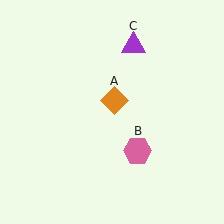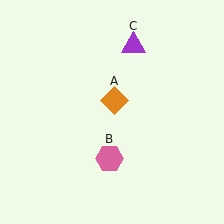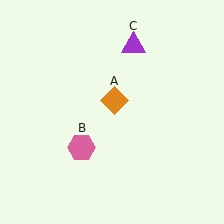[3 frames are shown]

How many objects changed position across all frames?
1 object changed position: pink hexagon (object B).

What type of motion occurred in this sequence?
The pink hexagon (object B) rotated clockwise around the center of the scene.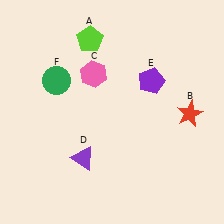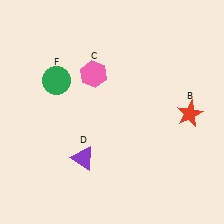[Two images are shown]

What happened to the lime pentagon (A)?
The lime pentagon (A) was removed in Image 2. It was in the top-left area of Image 1.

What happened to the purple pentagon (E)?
The purple pentagon (E) was removed in Image 2. It was in the top-right area of Image 1.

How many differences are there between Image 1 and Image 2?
There are 2 differences between the two images.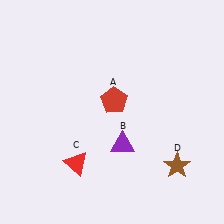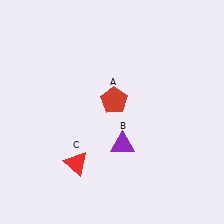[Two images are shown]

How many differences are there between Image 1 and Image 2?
There is 1 difference between the two images.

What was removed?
The brown star (D) was removed in Image 2.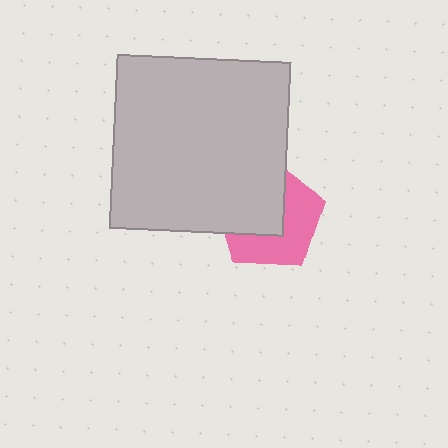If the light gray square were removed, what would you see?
You would see the complete pink pentagon.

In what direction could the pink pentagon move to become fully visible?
The pink pentagon could move toward the lower-right. That would shift it out from behind the light gray square entirely.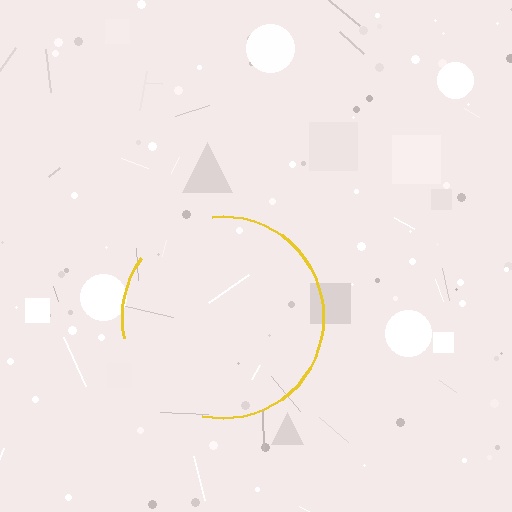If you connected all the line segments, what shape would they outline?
They would outline a circle.